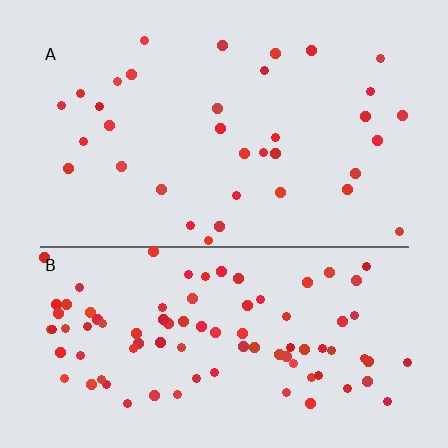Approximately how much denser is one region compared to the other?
Approximately 2.6× — region B over region A.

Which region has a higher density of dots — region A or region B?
B (the bottom).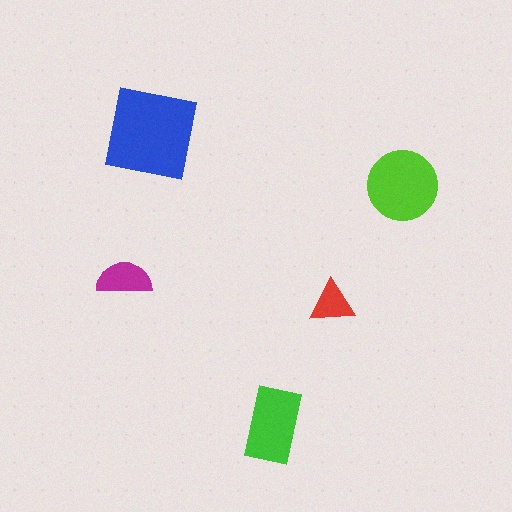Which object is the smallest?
The red triangle.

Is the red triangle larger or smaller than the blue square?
Smaller.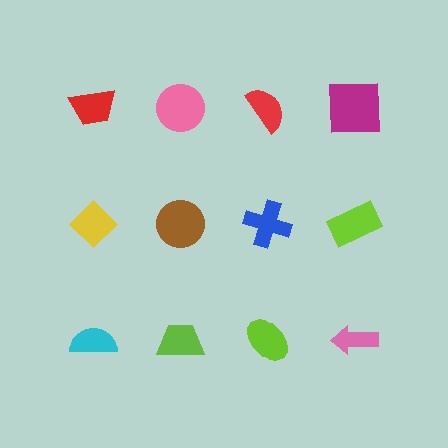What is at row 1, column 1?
A red trapezoid.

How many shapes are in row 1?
4 shapes.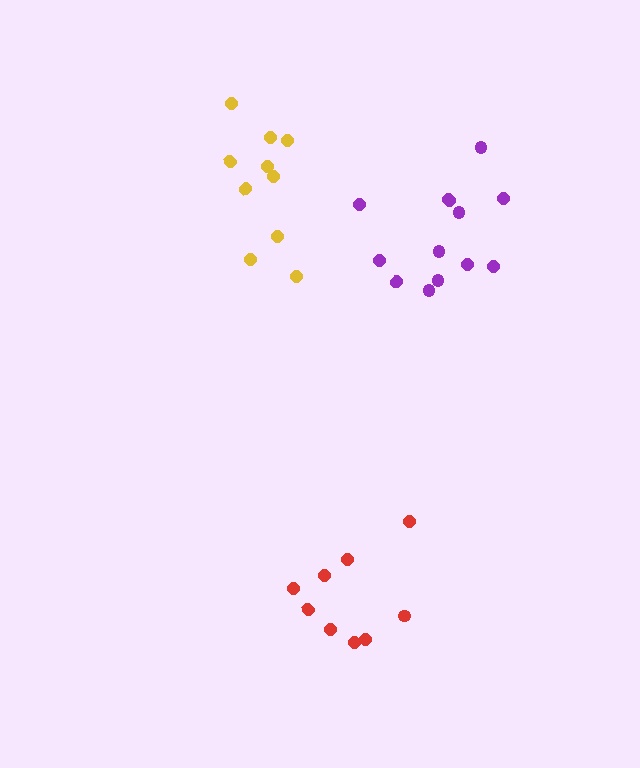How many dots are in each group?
Group 1: 13 dots, Group 2: 9 dots, Group 3: 10 dots (32 total).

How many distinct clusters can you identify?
There are 3 distinct clusters.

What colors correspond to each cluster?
The clusters are colored: purple, red, yellow.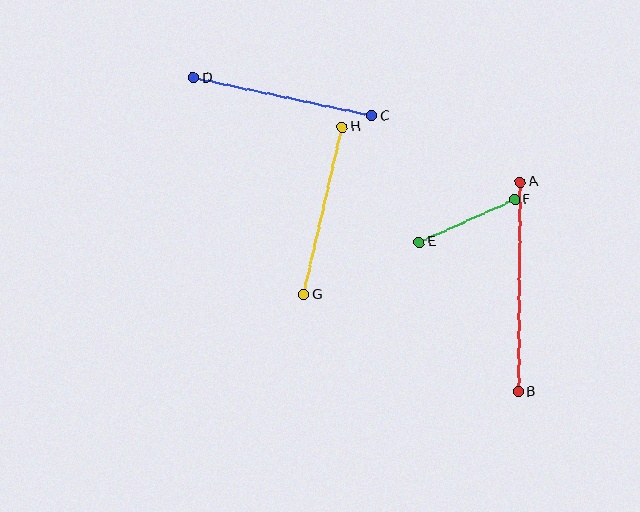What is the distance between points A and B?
The distance is approximately 210 pixels.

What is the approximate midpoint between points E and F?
The midpoint is at approximately (467, 221) pixels.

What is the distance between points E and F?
The distance is approximately 105 pixels.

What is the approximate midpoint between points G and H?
The midpoint is at approximately (323, 211) pixels.